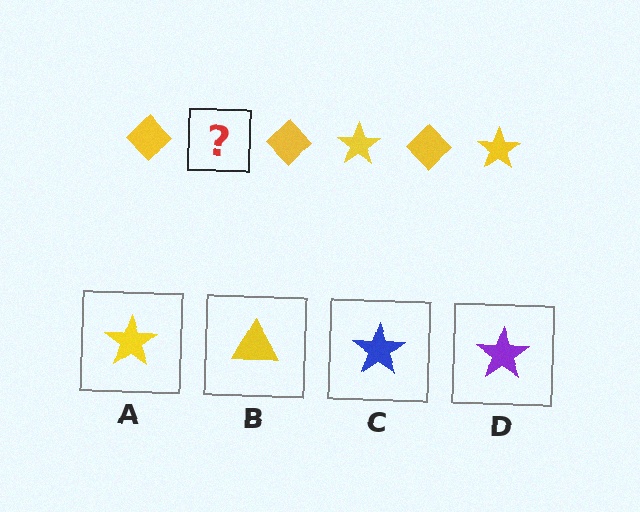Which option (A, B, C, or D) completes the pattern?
A.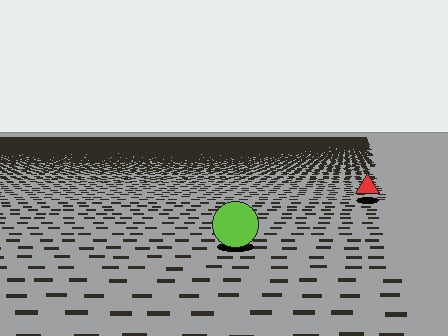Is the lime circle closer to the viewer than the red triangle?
Yes. The lime circle is closer — you can tell from the texture gradient: the ground texture is coarser near it.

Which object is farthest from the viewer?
The red triangle is farthest from the viewer. It appears smaller and the ground texture around it is denser.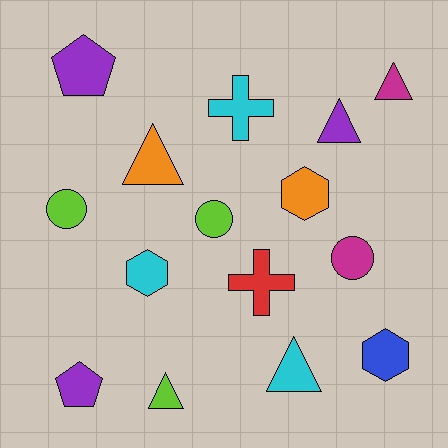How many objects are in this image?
There are 15 objects.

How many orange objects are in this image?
There are 2 orange objects.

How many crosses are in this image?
There are 2 crosses.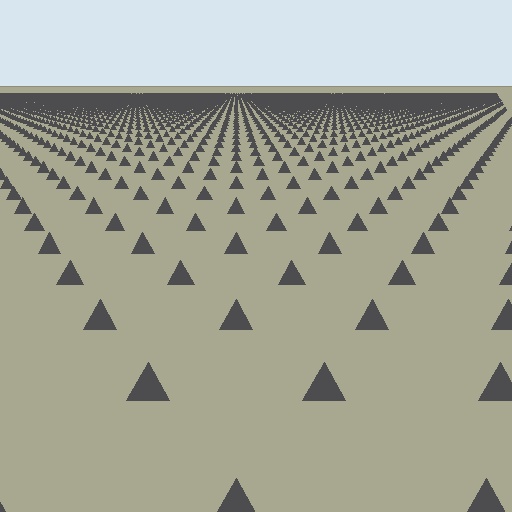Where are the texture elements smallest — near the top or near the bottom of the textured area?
Near the top.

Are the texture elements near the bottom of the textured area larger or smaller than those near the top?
Larger. Near the bottom, elements are closer to the viewer and appear at a bigger on-screen size.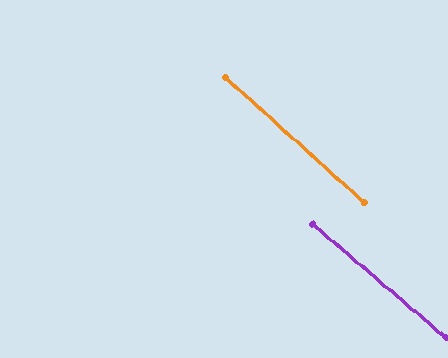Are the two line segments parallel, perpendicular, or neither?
Parallel — their directions differ by only 1.8°.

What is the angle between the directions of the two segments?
Approximately 2 degrees.